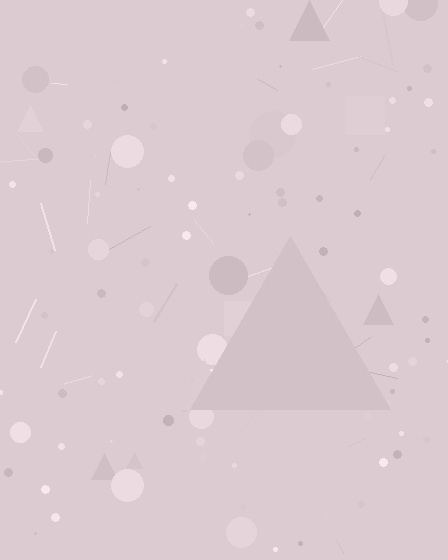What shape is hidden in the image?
A triangle is hidden in the image.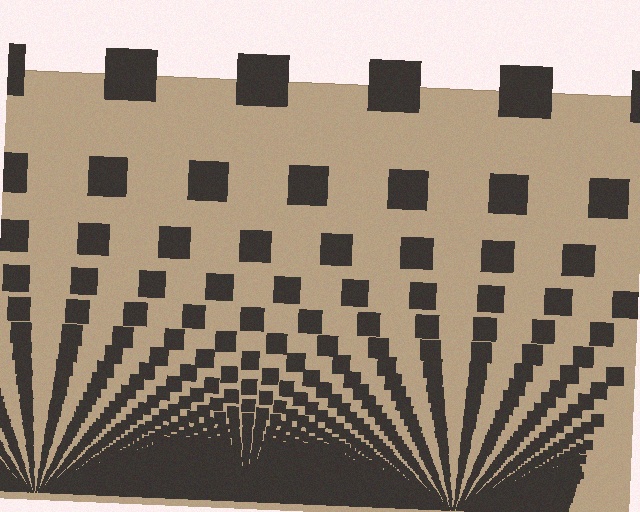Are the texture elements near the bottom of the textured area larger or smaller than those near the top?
Smaller. The gradient is inverted — elements near the bottom are smaller and denser.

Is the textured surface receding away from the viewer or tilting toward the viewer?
The surface appears to tilt toward the viewer. Texture elements get larger and sparser toward the top.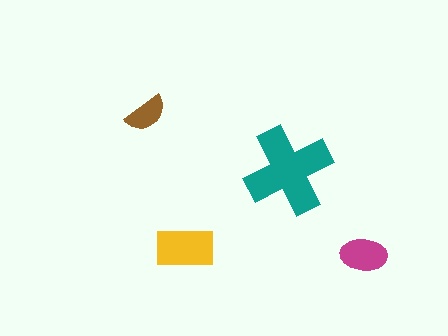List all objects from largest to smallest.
The teal cross, the yellow rectangle, the magenta ellipse, the brown semicircle.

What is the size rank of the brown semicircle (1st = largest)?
4th.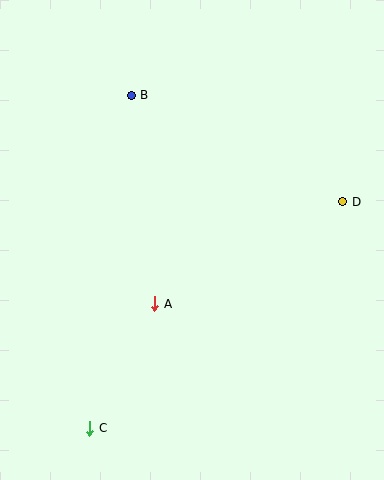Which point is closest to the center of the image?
Point A at (155, 304) is closest to the center.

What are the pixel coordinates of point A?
Point A is at (155, 304).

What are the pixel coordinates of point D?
Point D is at (343, 202).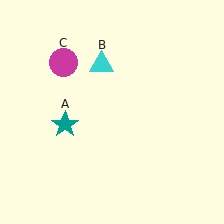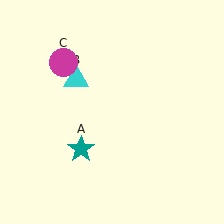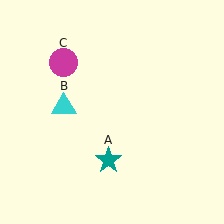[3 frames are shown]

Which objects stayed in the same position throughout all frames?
Magenta circle (object C) remained stationary.